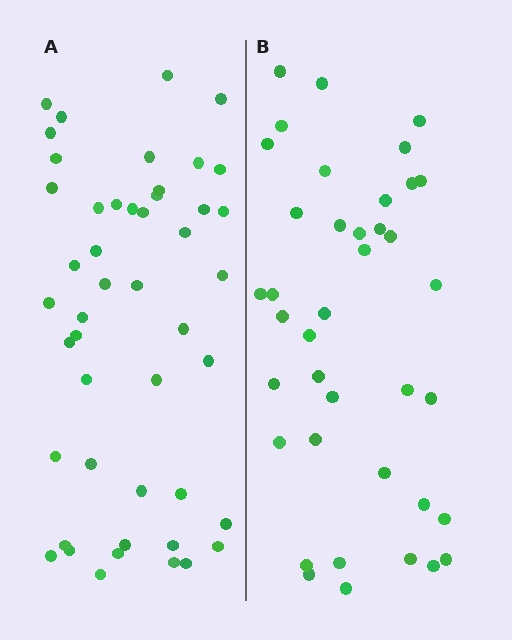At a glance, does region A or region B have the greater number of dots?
Region A (the left region) has more dots.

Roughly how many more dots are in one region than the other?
Region A has roughly 8 or so more dots than region B.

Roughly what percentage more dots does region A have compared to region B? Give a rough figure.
About 20% more.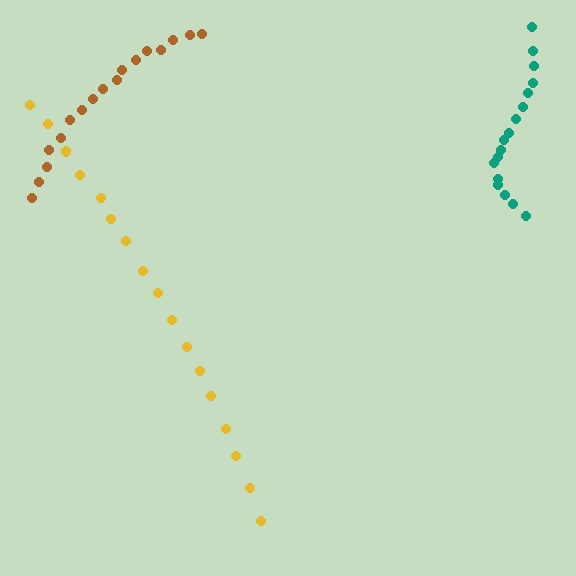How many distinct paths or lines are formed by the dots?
There are 3 distinct paths.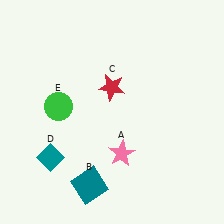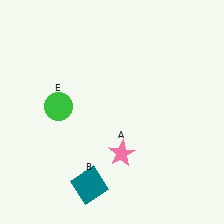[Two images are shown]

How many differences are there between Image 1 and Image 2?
There are 2 differences between the two images.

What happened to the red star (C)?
The red star (C) was removed in Image 2. It was in the top-left area of Image 1.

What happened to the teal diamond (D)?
The teal diamond (D) was removed in Image 2. It was in the bottom-left area of Image 1.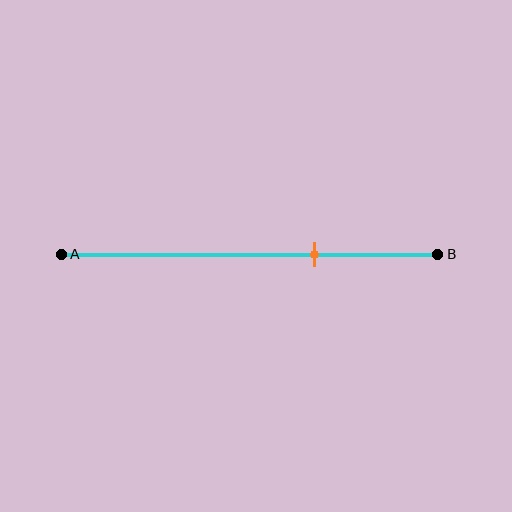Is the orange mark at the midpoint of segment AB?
No, the mark is at about 65% from A, not at the 50% midpoint.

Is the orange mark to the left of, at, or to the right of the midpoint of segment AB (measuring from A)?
The orange mark is to the right of the midpoint of segment AB.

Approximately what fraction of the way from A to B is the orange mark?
The orange mark is approximately 65% of the way from A to B.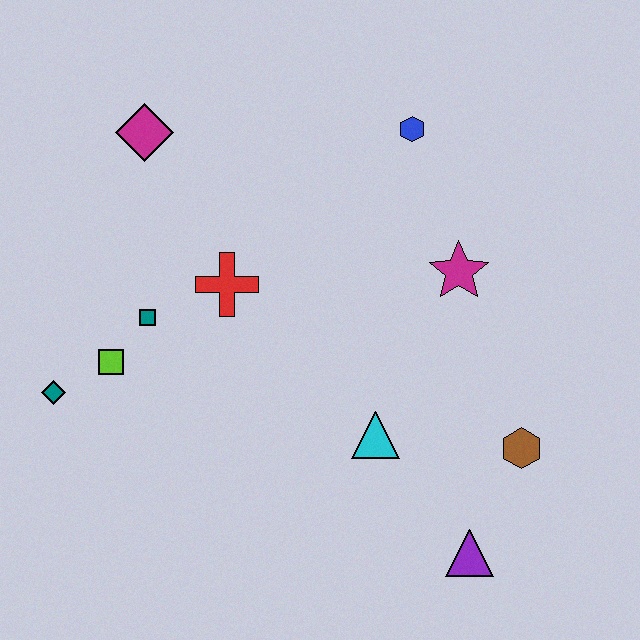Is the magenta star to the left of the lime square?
No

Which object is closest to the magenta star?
The blue hexagon is closest to the magenta star.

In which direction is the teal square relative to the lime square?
The teal square is above the lime square.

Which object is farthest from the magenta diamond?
The purple triangle is farthest from the magenta diamond.